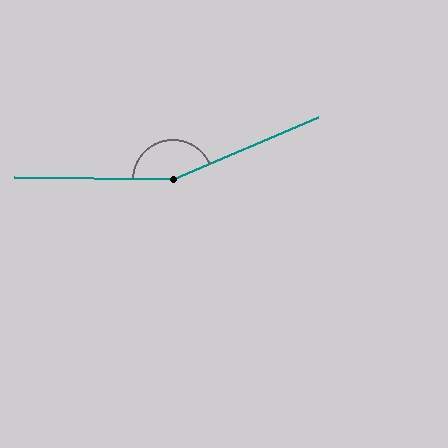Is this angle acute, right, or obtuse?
It is obtuse.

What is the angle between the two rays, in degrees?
Approximately 156 degrees.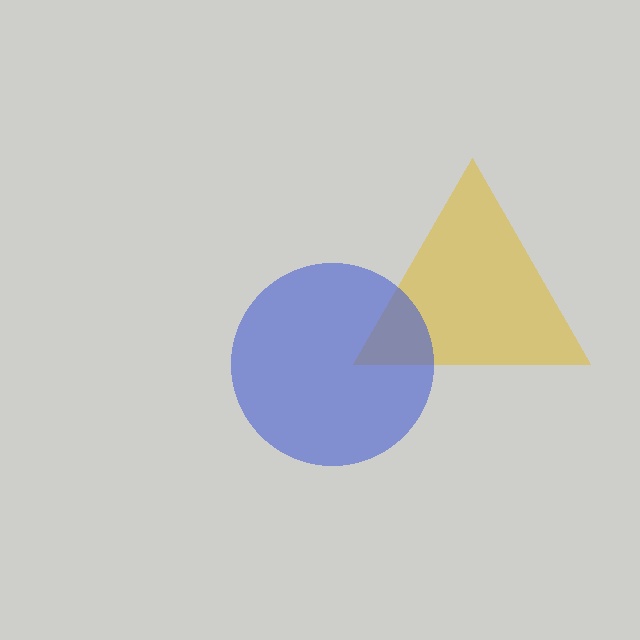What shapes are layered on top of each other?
The layered shapes are: a yellow triangle, a blue circle.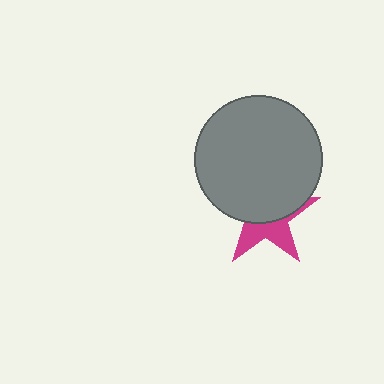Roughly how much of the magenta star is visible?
A small part of it is visible (roughly 41%).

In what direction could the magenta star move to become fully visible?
The magenta star could move down. That would shift it out from behind the gray circle entirely.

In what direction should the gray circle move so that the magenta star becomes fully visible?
The gray circle should move up. That is the shortest direction to clear the overlap and leave the magenta star fully visible.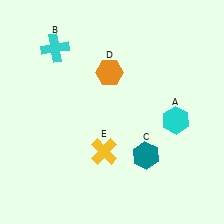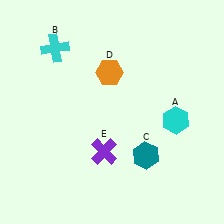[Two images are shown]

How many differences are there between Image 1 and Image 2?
There is 1 difference between the two images.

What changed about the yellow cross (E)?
In Image 1, E is yellow. In Image 2, it changed to purple.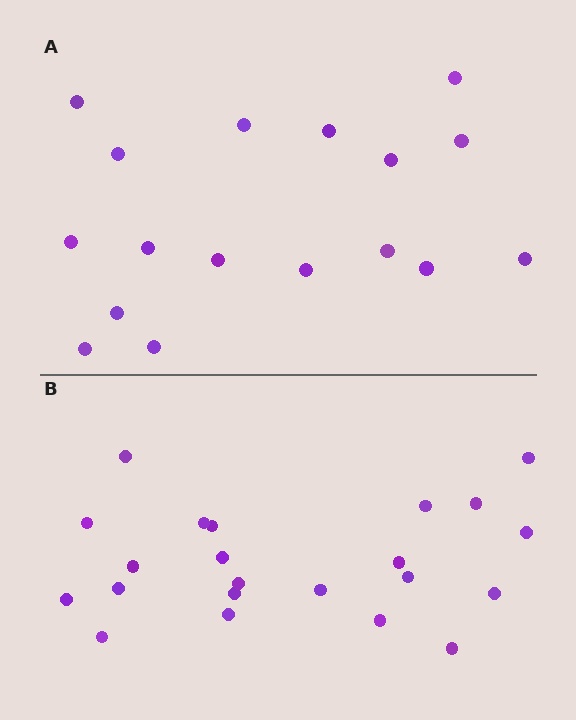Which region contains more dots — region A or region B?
Region B (the bottom region) has more dots.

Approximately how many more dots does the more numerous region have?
Region B has about 5 more dots than region A.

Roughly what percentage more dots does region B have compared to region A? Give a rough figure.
About 30% more.